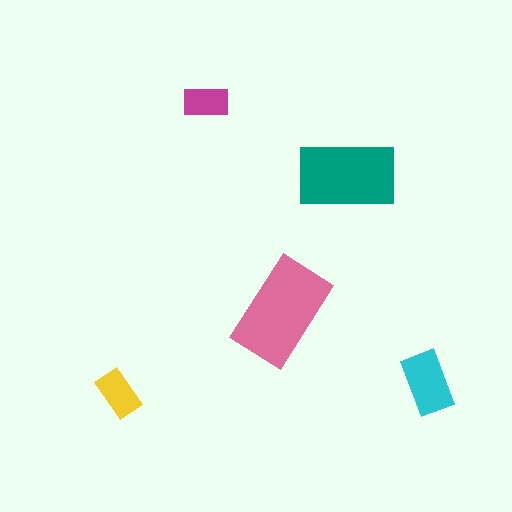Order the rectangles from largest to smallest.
the pink one, the teal one, the cyan one, the yellow one, the magenta one.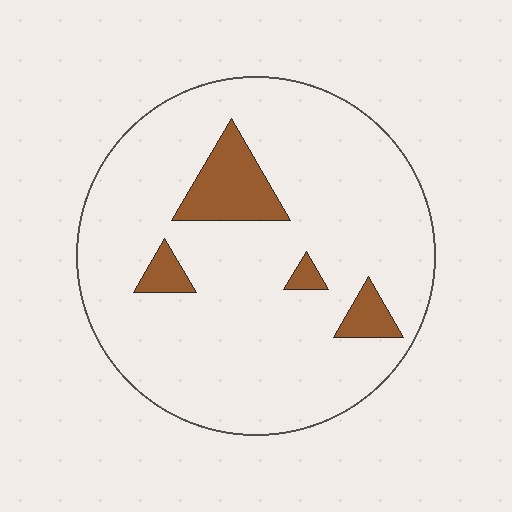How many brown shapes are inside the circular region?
4.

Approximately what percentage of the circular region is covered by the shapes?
Approximately 10%.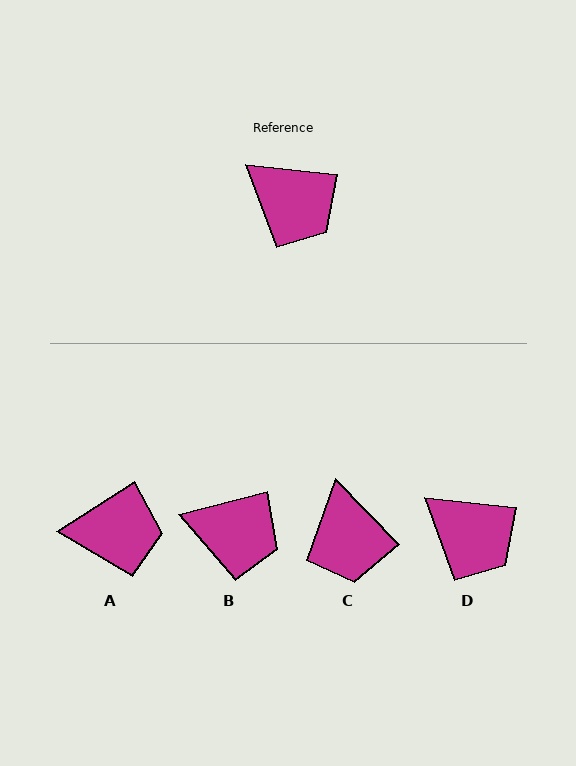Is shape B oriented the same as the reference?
No, it is off by about 20 degrees.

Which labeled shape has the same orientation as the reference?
D.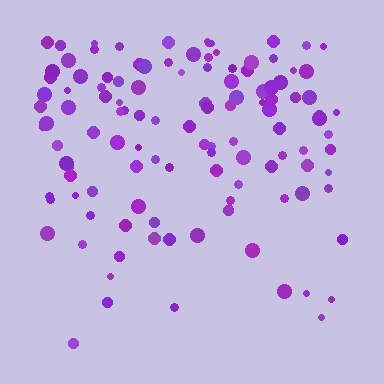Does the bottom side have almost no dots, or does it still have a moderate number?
Still a moderate number, just noticeably fewer than the top.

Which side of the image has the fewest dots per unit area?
The bottom.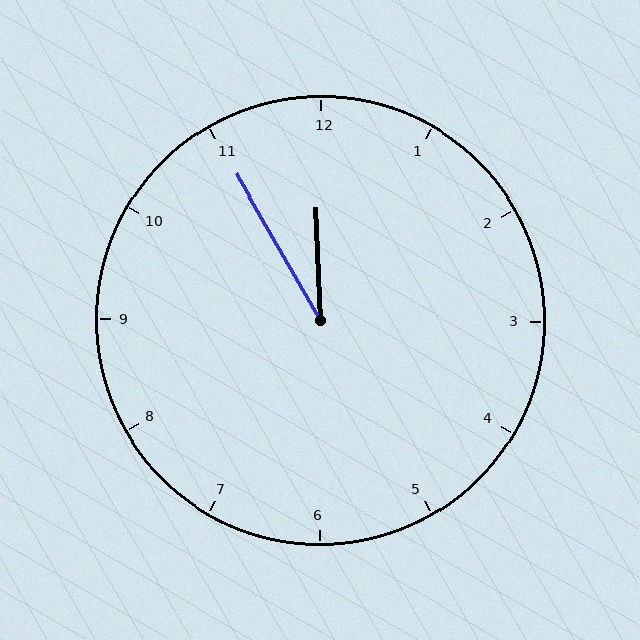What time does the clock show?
11:55.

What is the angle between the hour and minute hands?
Approximately 28 degrees.